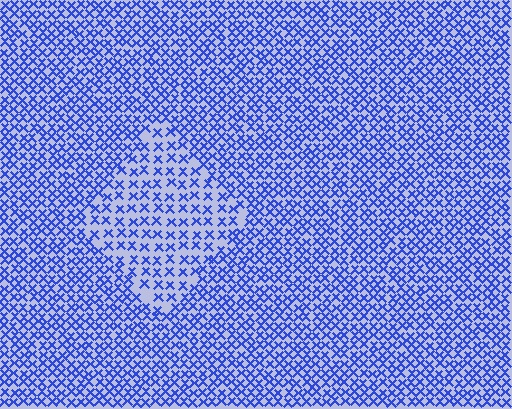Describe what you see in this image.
The image contains small blue elements arranged at two different densities. A diamond-shaped region is visible where the elements are less densely packed than the surrounding area.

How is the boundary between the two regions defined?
The boundary is defined by a change in element density (approximately 1.8x ratio). All elements are the same color, size, and shape.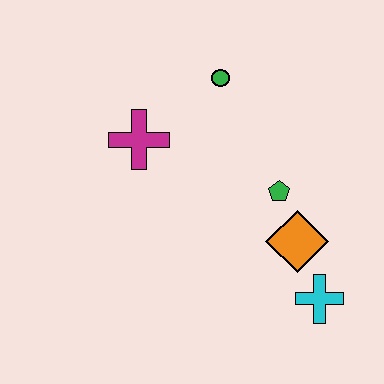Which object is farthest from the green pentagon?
The magenta cross is farthest from the green pentagon.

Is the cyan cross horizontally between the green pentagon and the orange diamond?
No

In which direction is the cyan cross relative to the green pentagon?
The cyan cross is below the green pentagon.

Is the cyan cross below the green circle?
Yes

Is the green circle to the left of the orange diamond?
Yes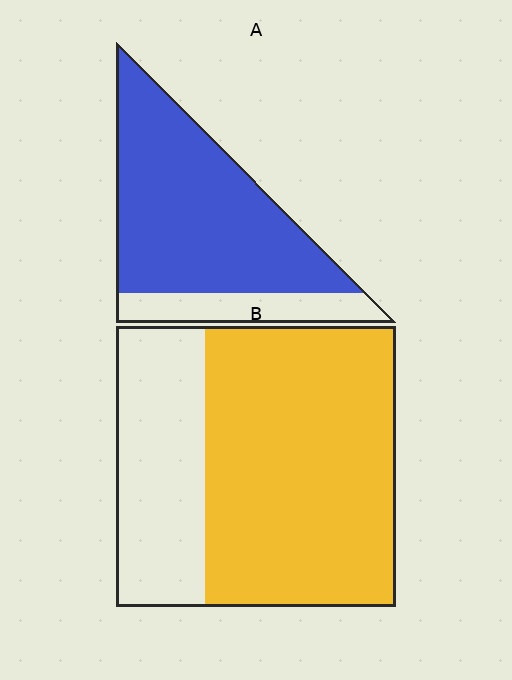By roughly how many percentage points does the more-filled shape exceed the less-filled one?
By roughly 10 percentage points (A over B).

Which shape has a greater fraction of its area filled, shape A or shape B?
Shape A.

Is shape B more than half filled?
Yes.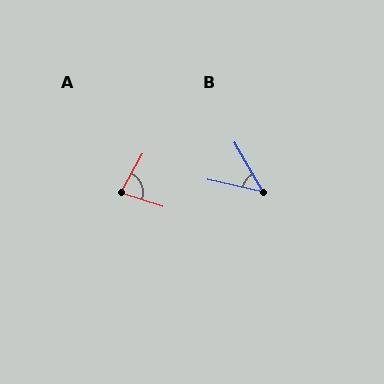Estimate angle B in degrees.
Approximately 47 degrees.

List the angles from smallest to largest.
B (47°), A (79°).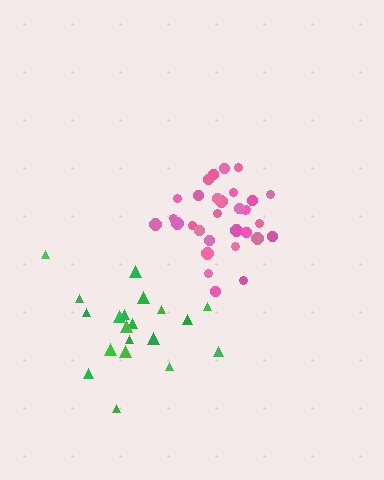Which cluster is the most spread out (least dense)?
Green.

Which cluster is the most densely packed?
Pink.